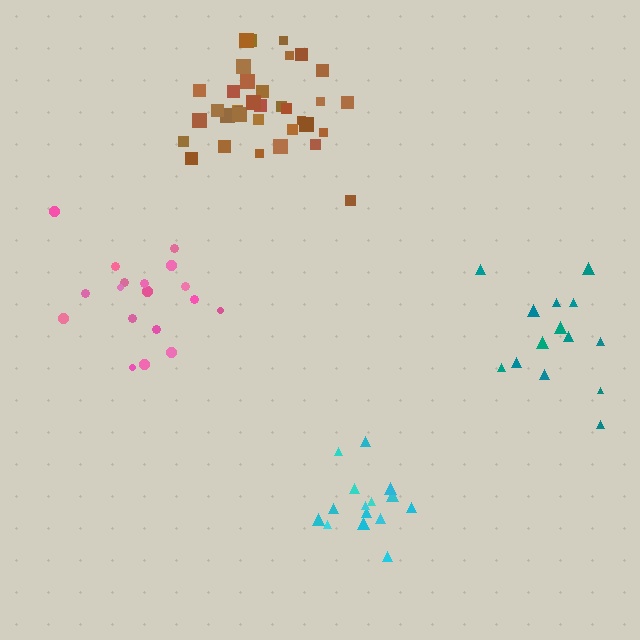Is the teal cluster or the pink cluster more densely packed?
Pink.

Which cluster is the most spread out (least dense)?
Teal.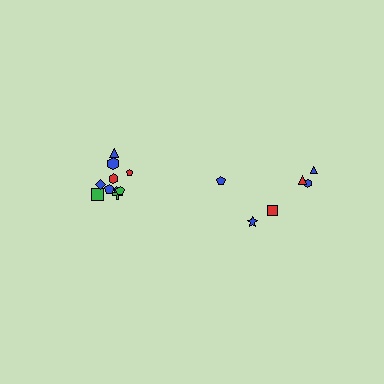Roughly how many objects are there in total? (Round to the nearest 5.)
Roughly 15 objects in total.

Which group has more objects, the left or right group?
The left group.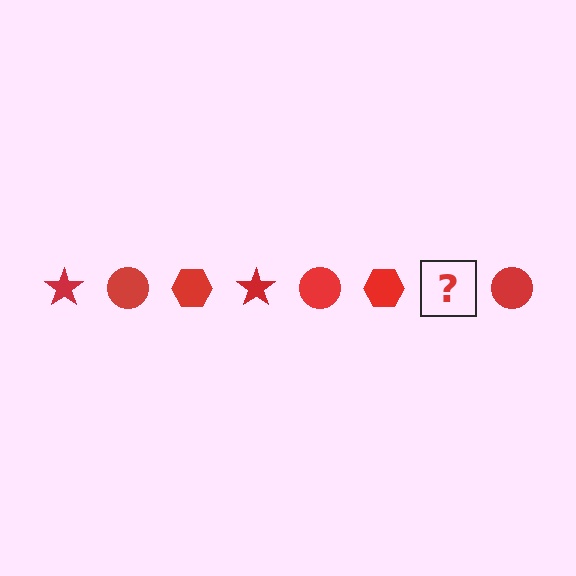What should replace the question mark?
The question mark should be replaced with a red star.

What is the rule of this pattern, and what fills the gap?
The rule is that the pattern cycles through star, circle, hexagon shapes in red. The gap should be filled with a red star.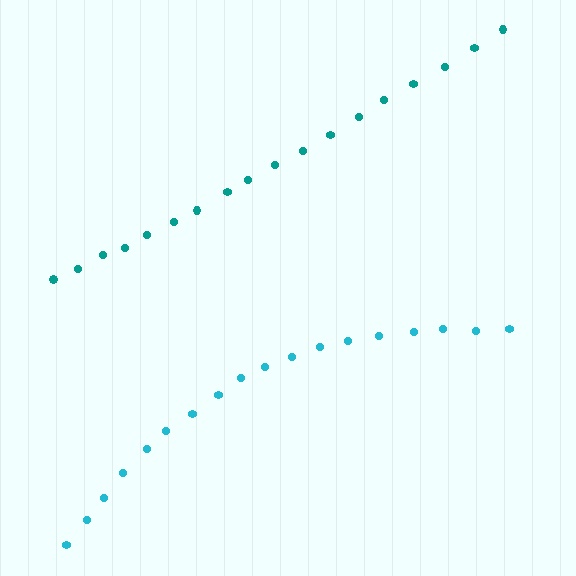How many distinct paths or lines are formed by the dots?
There are 2 distinct paths.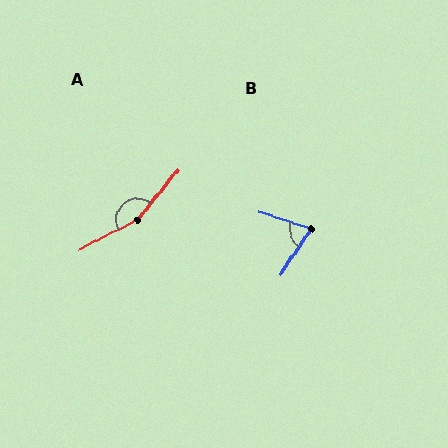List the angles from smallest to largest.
B (75°), A (156°).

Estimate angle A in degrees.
Approximately 156 degrees.